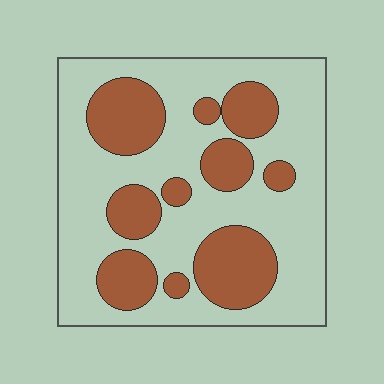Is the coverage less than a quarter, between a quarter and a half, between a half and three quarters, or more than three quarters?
Between a quarter and a half.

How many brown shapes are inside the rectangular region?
10.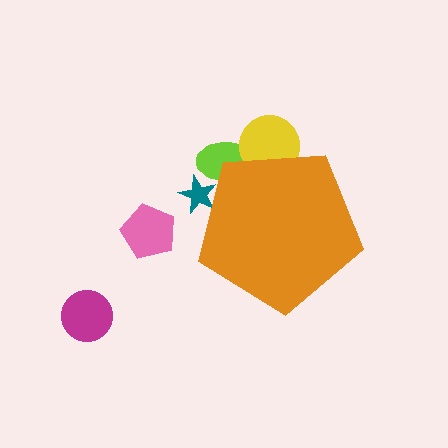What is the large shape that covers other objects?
An orange pentagon.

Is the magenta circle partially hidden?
No, the magenta circle is fully visible.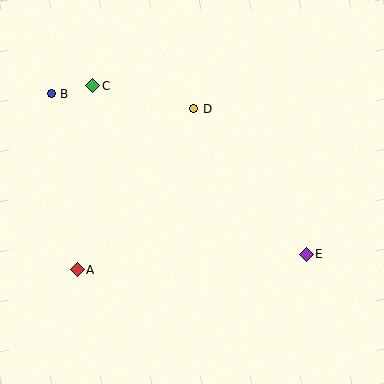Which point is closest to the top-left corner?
Point B is closest to the top-left corner.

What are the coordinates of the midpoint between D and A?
The midpoint between D and A is at (136, 189).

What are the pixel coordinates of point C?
Point C is at (93, 86).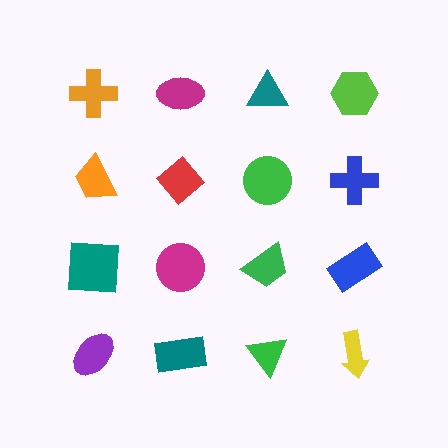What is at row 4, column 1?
A purple ellipse.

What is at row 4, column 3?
A green triangle.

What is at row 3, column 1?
A teal square.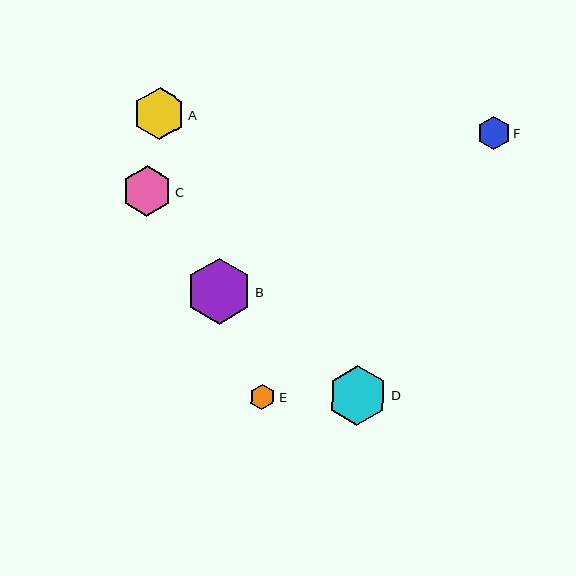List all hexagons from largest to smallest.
From largest to smallest: B, D, A, C, F, E.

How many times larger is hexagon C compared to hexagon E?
Hexagon C is approximately 2.0 times the size of hexagon E.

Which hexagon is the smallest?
Hexagon E is the smallest with a size of approximately 26 pixels.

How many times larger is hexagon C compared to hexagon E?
Hexagon C is approximately 2.0 times the size of hexagon E.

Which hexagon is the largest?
Hexagon B is the largest with a size of approximately 66 pixels.